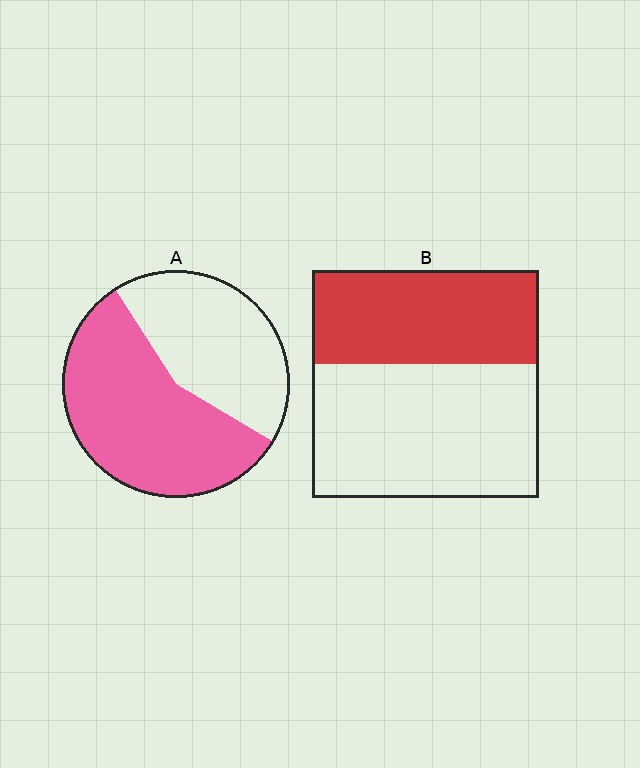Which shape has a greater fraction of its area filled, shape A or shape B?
Shape A.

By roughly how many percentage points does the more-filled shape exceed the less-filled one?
By roughly 15 percentage points (A over B).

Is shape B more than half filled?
No.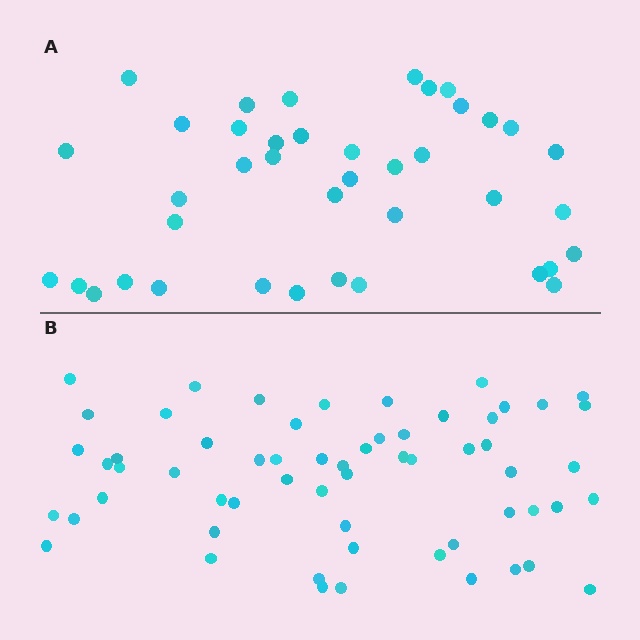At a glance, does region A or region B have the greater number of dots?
Region B (the bottom region) has more dots.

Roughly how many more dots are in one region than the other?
Region B has approximately 20 more dots than region A.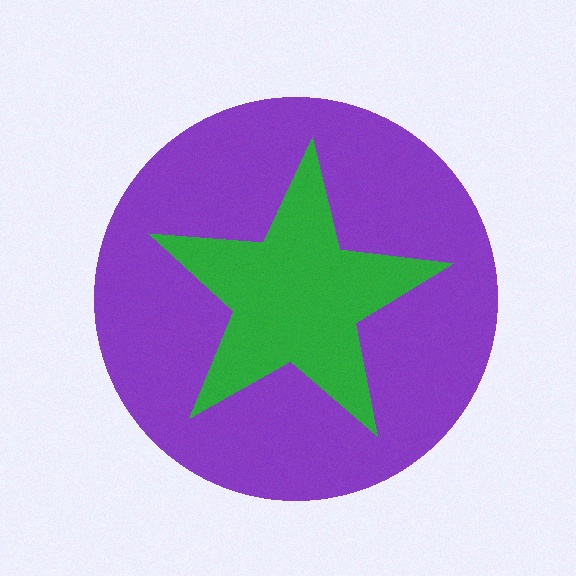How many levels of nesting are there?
2.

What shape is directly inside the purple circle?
The green star.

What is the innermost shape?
The green star.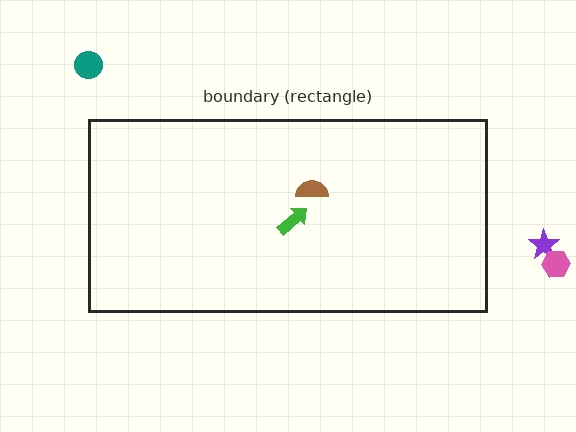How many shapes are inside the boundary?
2 inside, 3 outside.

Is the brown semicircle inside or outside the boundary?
Inside.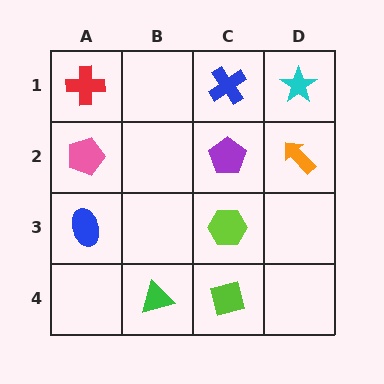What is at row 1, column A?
A red cross.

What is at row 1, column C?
A blue cross.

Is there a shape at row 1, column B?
No, that cell is empty.